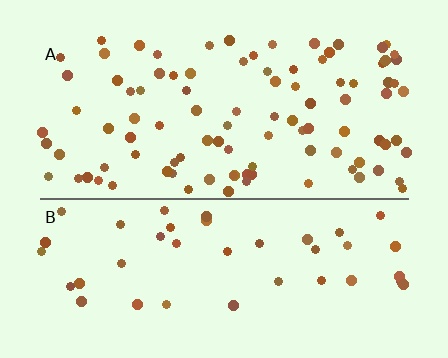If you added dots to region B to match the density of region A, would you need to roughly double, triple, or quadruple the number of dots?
Approximately double.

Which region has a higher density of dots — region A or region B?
A (the top).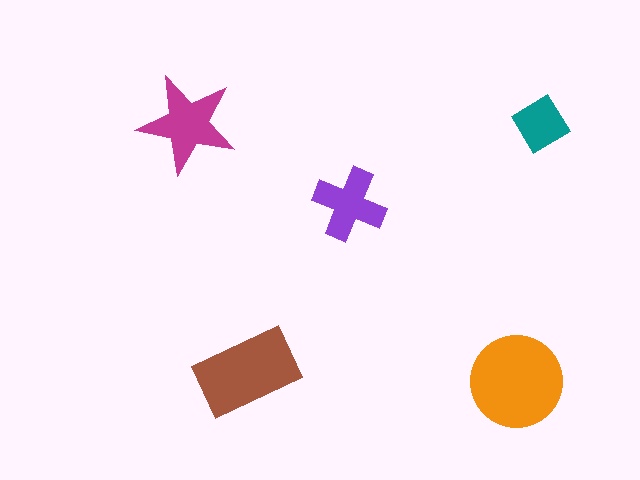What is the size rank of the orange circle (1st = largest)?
1st.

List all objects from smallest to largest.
The teal diamond, the purple cross, the magenta star, the brown rectangle, the orange circle.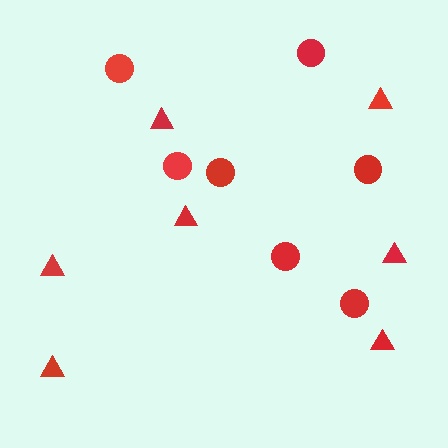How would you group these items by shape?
There are 2 groups: one group of circles (7) and one group of triangles (7).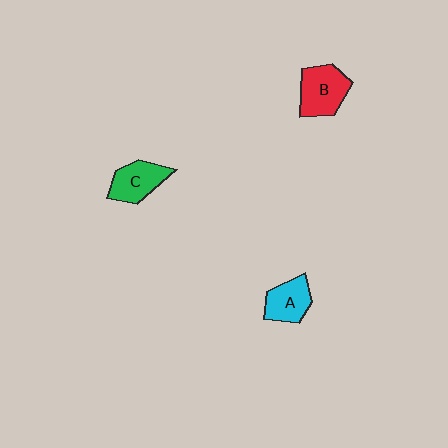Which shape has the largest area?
Shape B (red).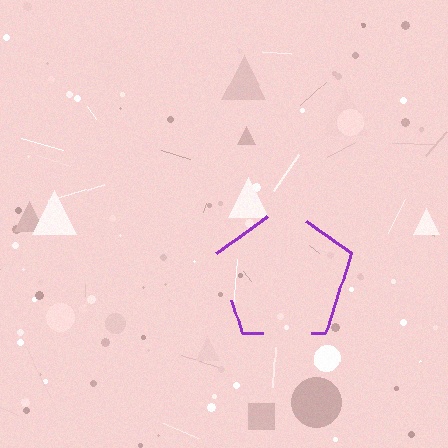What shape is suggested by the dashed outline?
The dashed outline suggests a pentagon.